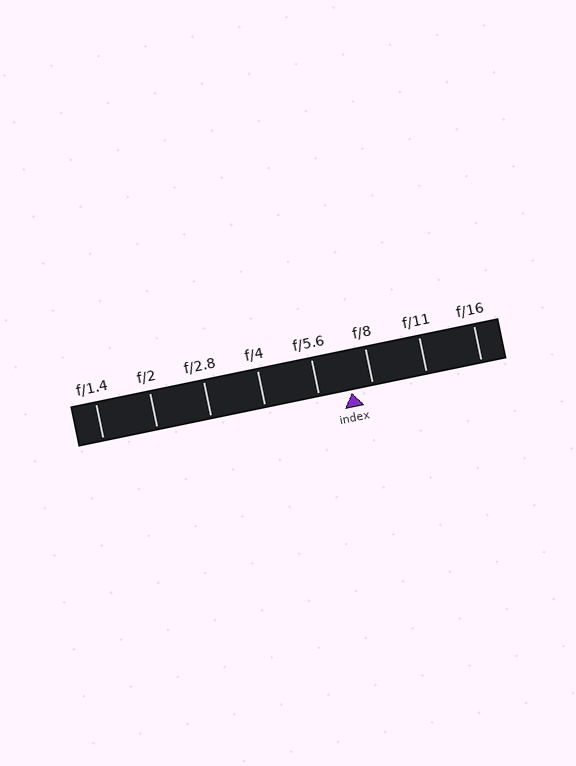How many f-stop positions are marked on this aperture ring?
There are 8 f-stop positions marked.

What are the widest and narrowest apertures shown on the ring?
The widest aperture shown is f/1.4 and the narrowest is f/16.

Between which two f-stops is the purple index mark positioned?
The index mark is between f/5.6 and f/8.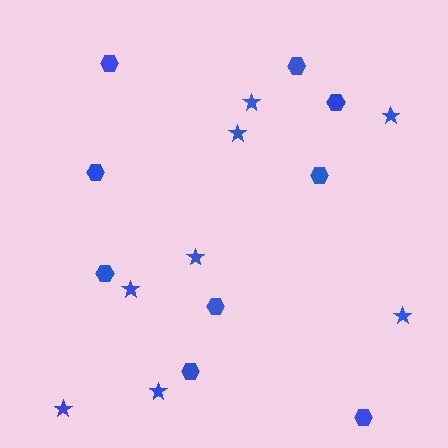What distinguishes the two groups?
There are 2 groups: one group of stars (8) and one group of hexagons (9).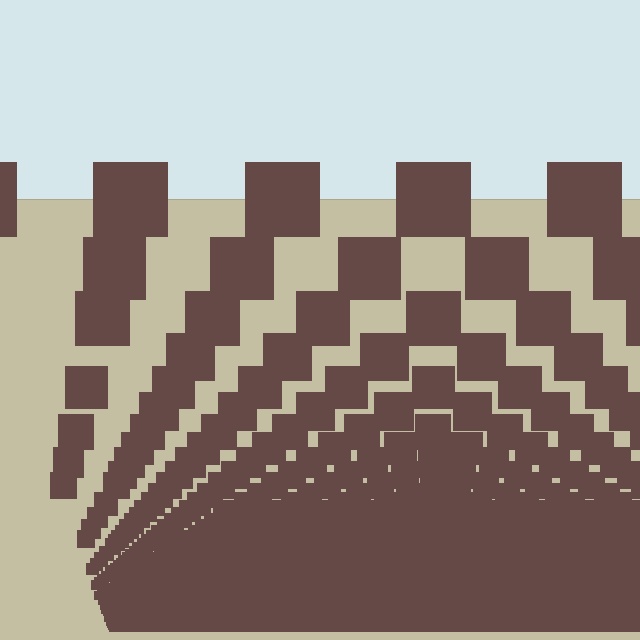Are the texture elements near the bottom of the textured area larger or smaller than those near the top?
Smaller. The gradient is inverted — elements near the bottom are smaller and denser.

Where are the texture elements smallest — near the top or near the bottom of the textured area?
Near the bottom.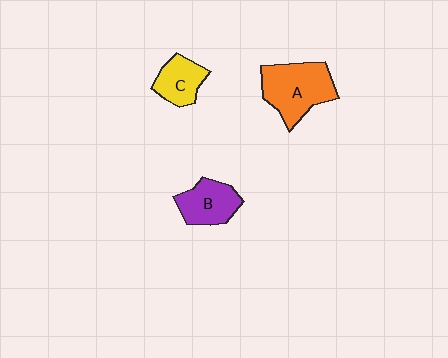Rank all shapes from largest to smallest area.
From largest to smallest: A (orange), B (purple), C (yellow).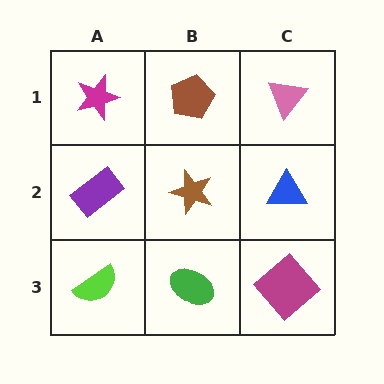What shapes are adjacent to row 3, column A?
A purple rectangle (row 2, column A), a green ellipse (row 3, column B).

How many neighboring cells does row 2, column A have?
3.